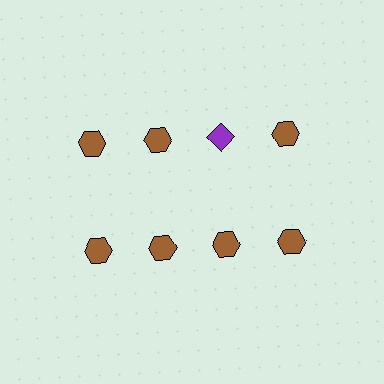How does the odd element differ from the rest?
It differs in both color (purple instead of brown) and shape (diamond instead of hexagon).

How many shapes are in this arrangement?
There are 8 shapes arranged in a grid pattern.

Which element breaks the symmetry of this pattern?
The purple diamond in the top row, center column breaks the symmetry. All other shapes are brown hexagons.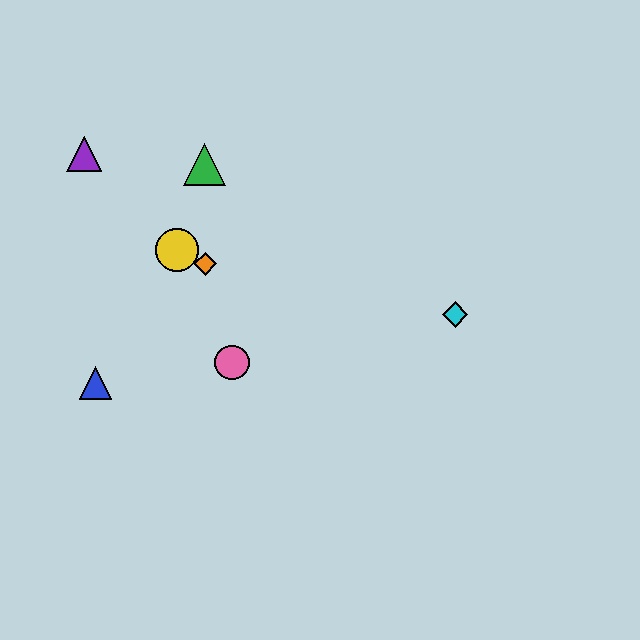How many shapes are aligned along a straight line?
3 shapes (the red diamond, the yellow circle, the orange diamond) are aligned along a straight line.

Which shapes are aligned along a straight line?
The red diamond, the yellow circle, the orange diamond are aligned along a straight line.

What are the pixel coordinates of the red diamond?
The red diamond is at (174, 248).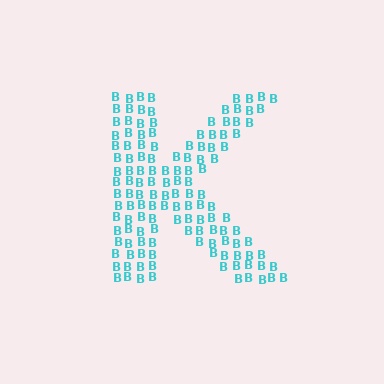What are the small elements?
The small elements are letter B's.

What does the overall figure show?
The overall figure shows the letter K.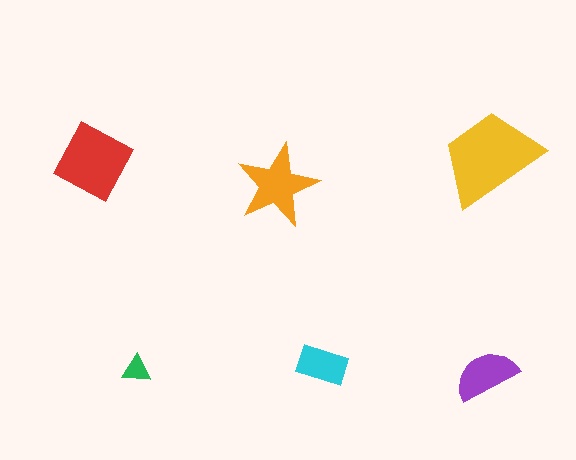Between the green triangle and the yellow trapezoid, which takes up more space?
The yellow trapezoid.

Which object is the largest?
The yellow trapezoid.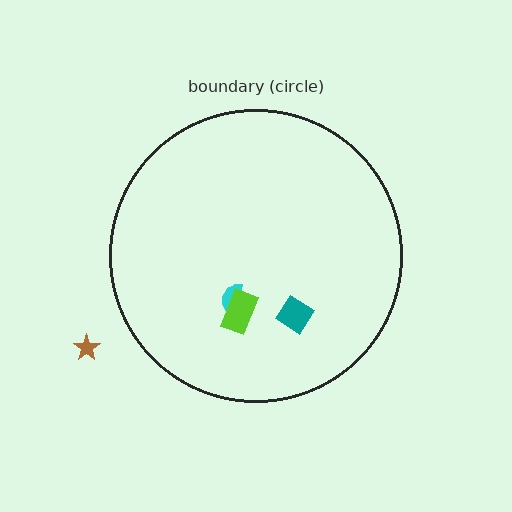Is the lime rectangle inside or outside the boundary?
Inside.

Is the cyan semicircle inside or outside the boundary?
Inside.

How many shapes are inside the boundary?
3 inside, 1 outside.